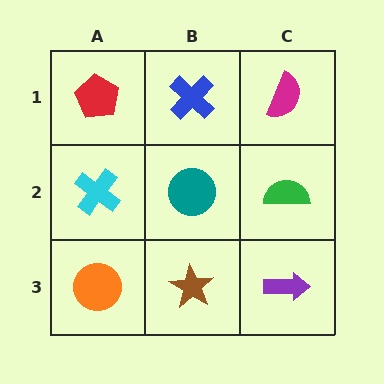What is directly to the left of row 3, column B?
An orange circle.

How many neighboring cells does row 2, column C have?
3.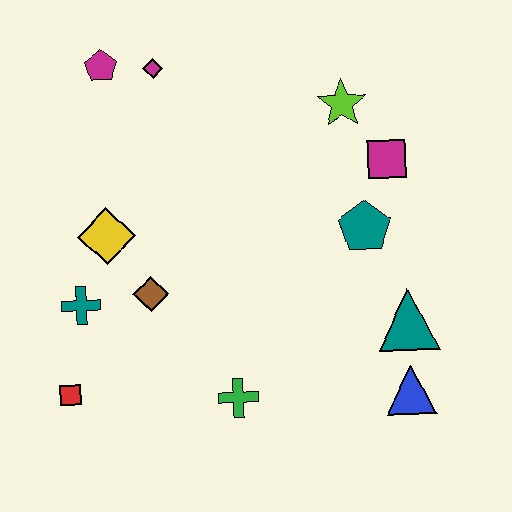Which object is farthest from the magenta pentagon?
The blue triangle is farthest from the magenta pentagon.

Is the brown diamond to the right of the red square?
Yes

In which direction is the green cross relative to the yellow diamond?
The green cross is below the yellow diamond.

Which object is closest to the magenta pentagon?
The magenta diamond is closest to the magenta pentagon.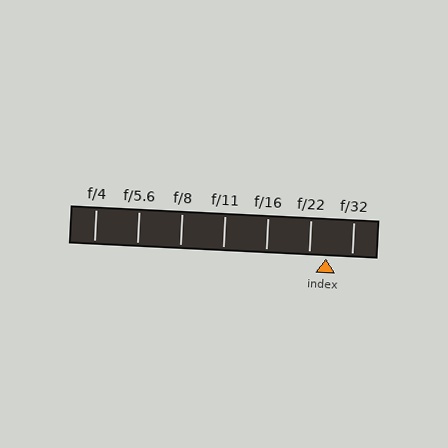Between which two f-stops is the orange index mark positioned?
The index mark is between f/22 and f/32.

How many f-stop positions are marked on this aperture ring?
There are 7 f-stop positions marked.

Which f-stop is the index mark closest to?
The index mark is closest to f/22.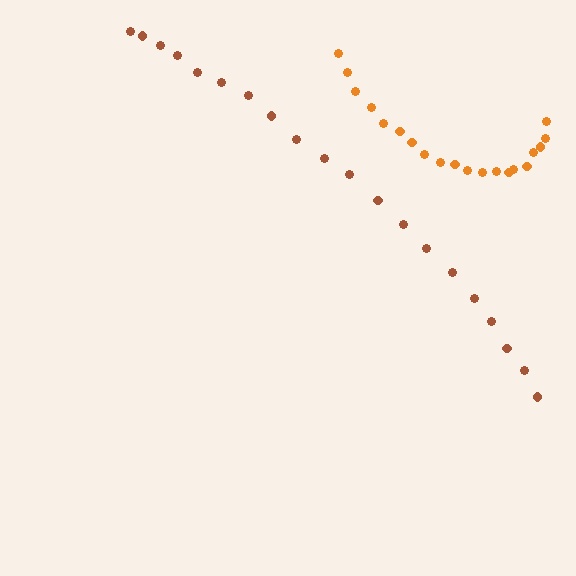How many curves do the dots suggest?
There are 2 distinct paths.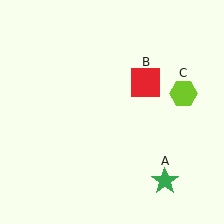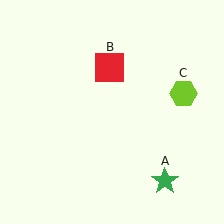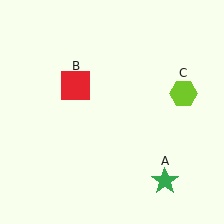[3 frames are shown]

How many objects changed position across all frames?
1 object changed position: red square (object B).